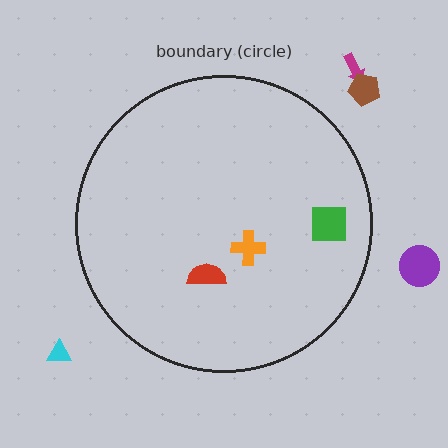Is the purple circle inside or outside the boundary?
Outside.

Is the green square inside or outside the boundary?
Inside.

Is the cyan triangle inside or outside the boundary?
Outside.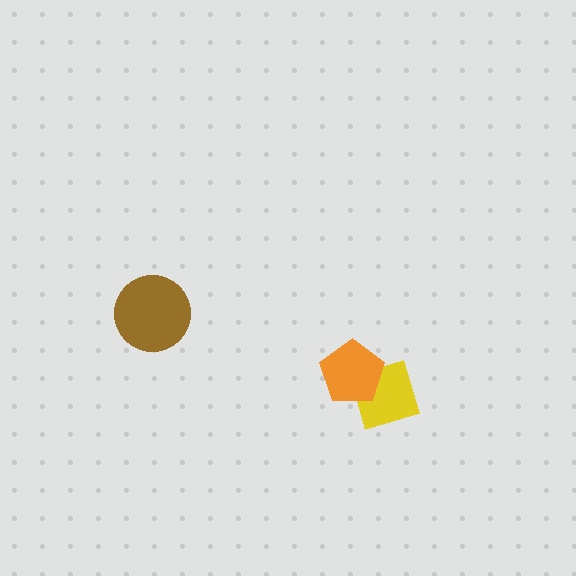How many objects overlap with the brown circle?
0 objects overlap with the brown circle.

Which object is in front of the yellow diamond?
The orange pentagon is in front of the yellow diamond.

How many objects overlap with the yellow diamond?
1 object overlaps with the yellow diamond.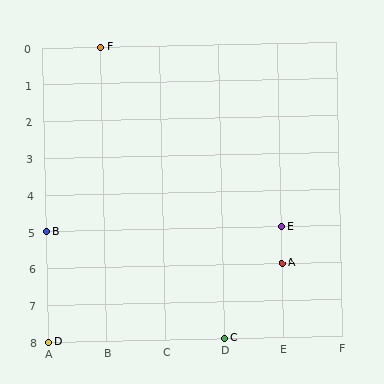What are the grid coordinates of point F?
Point F is at grid coordinates (B, 0).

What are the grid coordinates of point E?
Point E is at grid coordinates (E, 5).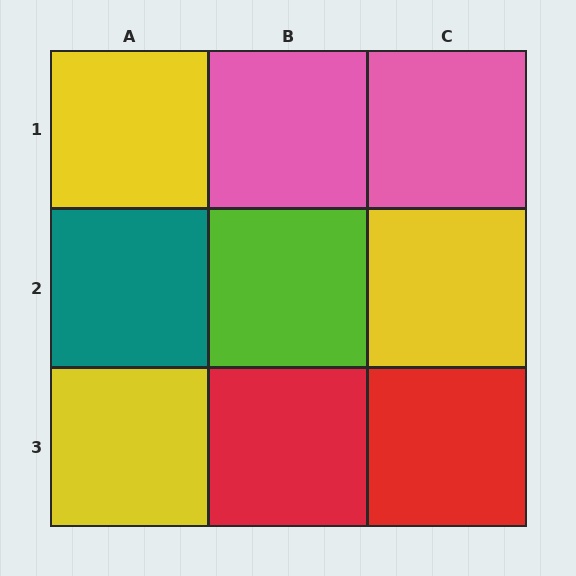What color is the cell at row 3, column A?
Yellow.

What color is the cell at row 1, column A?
Yellow.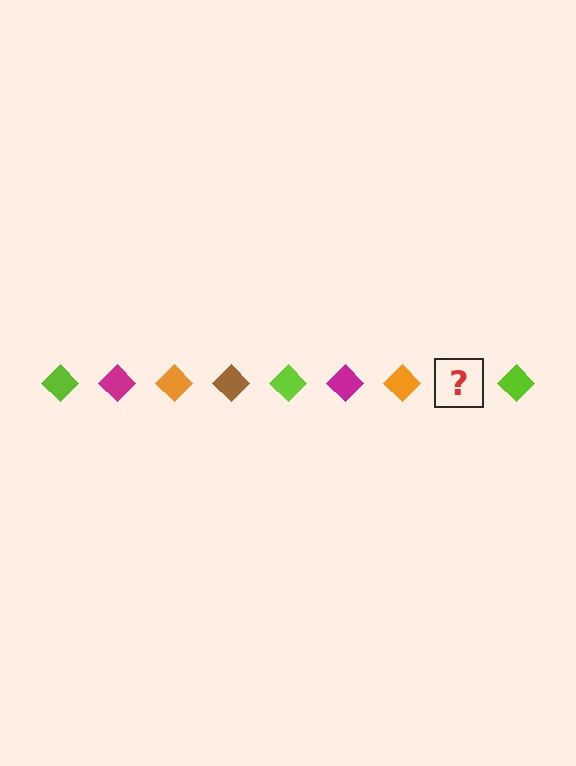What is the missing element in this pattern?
The missing element is a brown diamond.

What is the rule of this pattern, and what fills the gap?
The rule is that the pattern cycles through lime, magenta, orange, brown diamonds. The gap should be filled with a brown diamond.